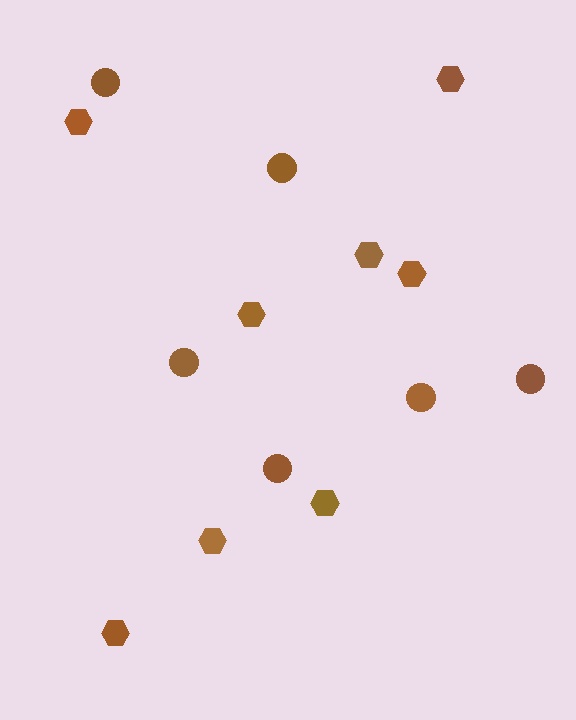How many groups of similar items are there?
There are 2 groups: one group of hexagons (8) and one group of circles (6).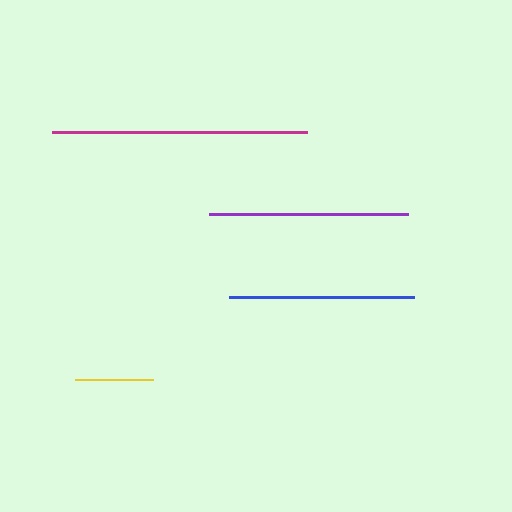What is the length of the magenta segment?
The magenta segment is approximately 255 pixels long.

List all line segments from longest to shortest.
From longest to shortest: magenta, purple, blue, yellow.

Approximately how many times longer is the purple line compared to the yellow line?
The purple line is approximately 2.6 times the length of the yellow line.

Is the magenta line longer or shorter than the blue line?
The magenta line is longer than the blue line.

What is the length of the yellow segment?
The yellow segment is approximately 78 pixels long.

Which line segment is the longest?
The magenta line is the longest at approximately 255 pixels.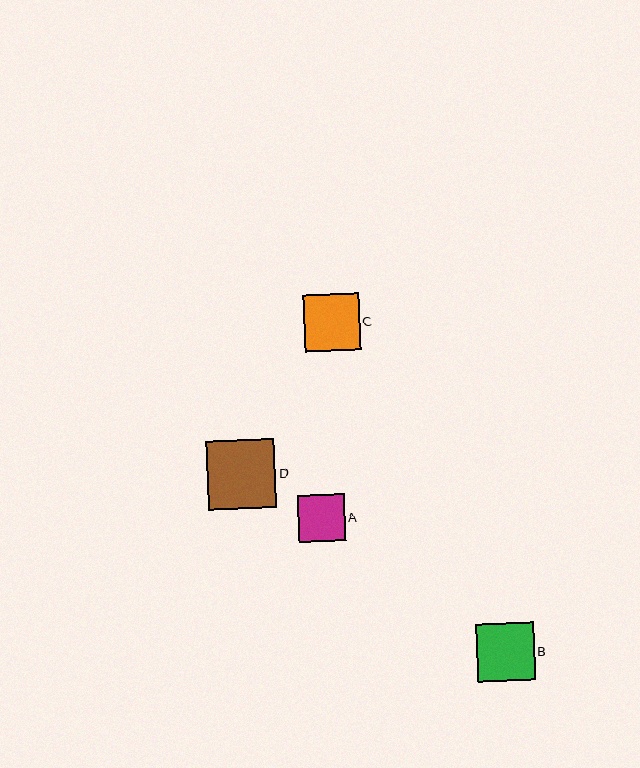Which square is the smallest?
Square A is the smallest with a size of approximately 47 pixels.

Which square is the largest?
Square D is the largest with a size of approximately 68 pixels.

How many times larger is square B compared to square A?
Square B is approximately 1.2 times the size of square A.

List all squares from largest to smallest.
From largest to smallest: D, B, C, A.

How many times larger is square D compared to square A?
Square D is approximately 1.5 times the size of square A.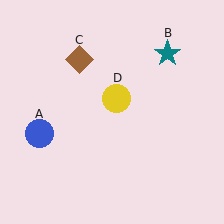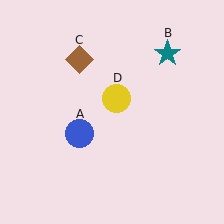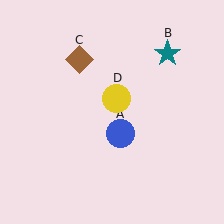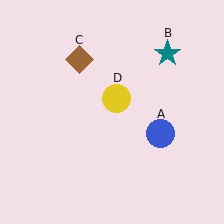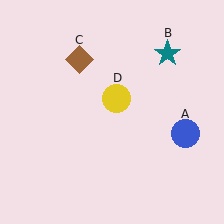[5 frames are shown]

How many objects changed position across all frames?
1 object changed position: blue circle (object A).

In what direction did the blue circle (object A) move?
The blue circle (object A) moved right.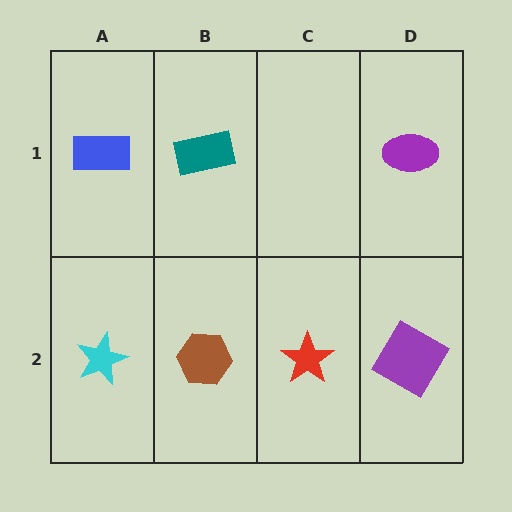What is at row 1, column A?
A blue rectangle.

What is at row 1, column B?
A teal rectangle.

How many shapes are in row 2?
4 shapes.